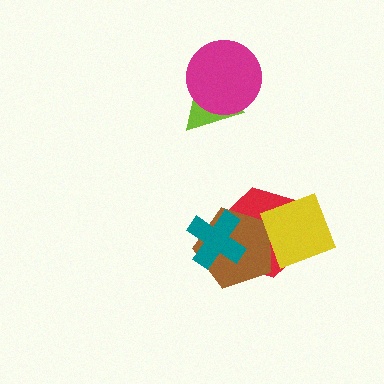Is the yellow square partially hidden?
No, no other shape covers it.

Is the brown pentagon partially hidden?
Yes, it is partially covered by another shape.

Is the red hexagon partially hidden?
Yes, it is partially covered by another shape.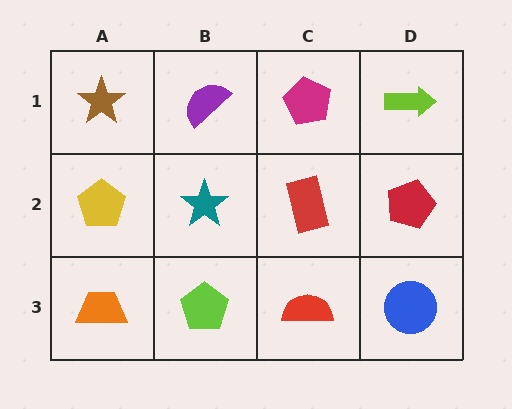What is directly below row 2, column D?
A blue circle.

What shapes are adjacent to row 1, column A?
A yellow pentagon (row 2, column A), a purple semicircle (row 1, column B).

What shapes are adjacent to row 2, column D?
A lime arrow (row 1, column D), a blue circle (row 3, column D), a red rectangle (row 2, column C).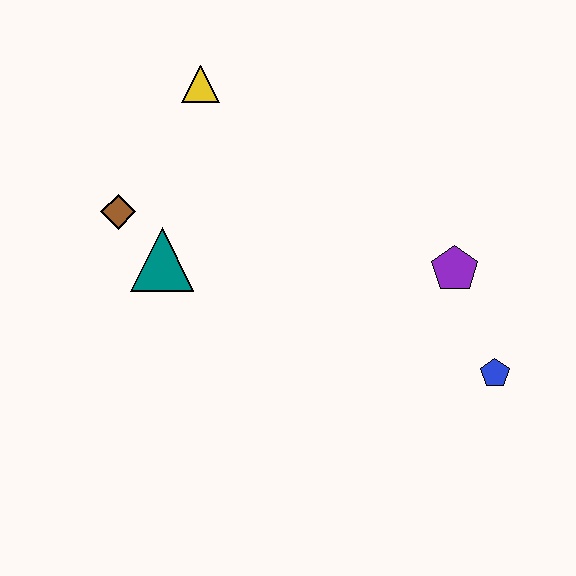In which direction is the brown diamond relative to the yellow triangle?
The brown diamond is below the yellow triangle.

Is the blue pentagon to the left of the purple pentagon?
No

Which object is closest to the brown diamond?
The teal triangle is closest to the brown diamond.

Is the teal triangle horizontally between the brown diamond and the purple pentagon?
Yes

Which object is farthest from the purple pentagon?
The brown diamond is farthest from the purple pentagon.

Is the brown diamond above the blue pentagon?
Yes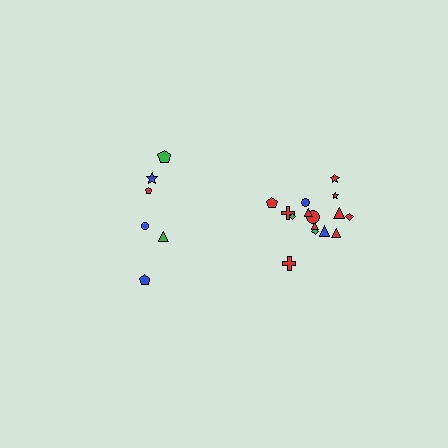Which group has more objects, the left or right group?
The right group.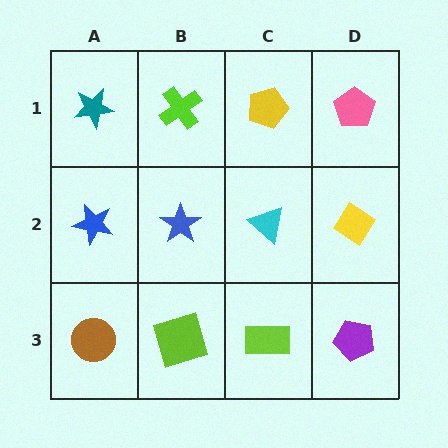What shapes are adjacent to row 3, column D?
A yellow diamond (row 2, column D), a lime rectangle (row 3, column C).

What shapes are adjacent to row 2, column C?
A yellow pentagon (row 1, column C), a lime rectangle (row 3, column C), a blue star (row 2, column B), a yellow diamond (row 2, column D).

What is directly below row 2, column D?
A purple pentagon.